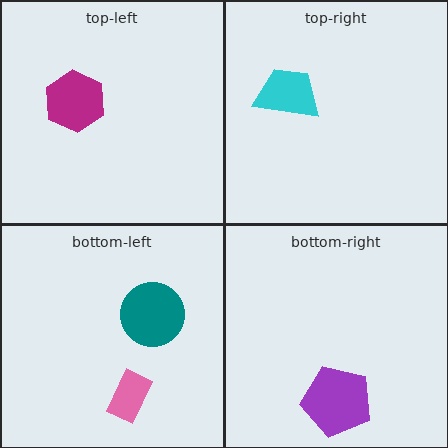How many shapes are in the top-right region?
1.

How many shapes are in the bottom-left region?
2.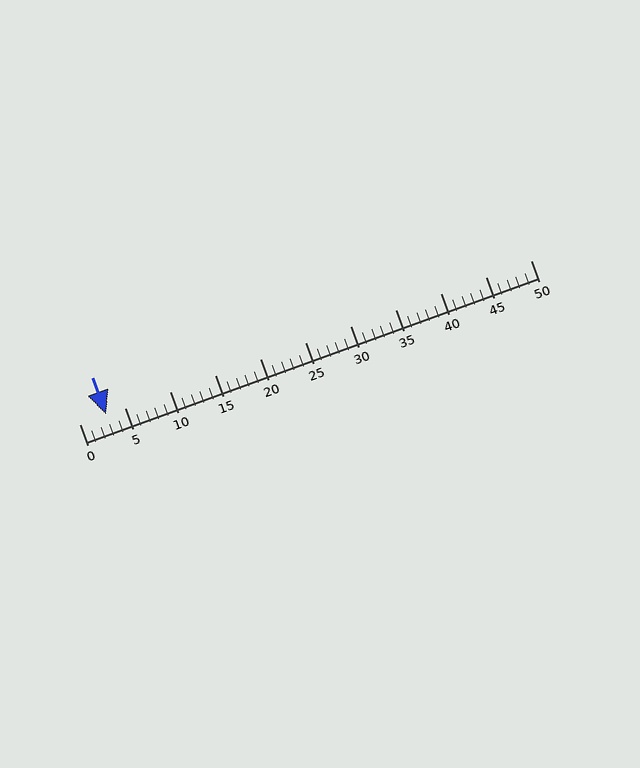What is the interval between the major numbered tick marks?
The major tick marks are spaced 5 units apart.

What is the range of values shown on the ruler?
The ruler shows values from 0 to 50.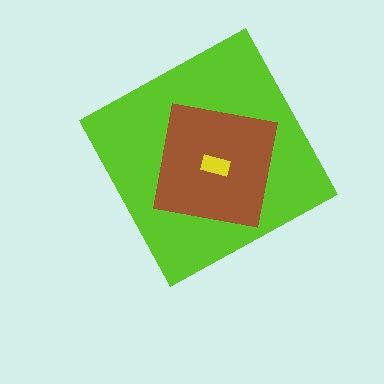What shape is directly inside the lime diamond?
The brown square.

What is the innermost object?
The yellow rectangle.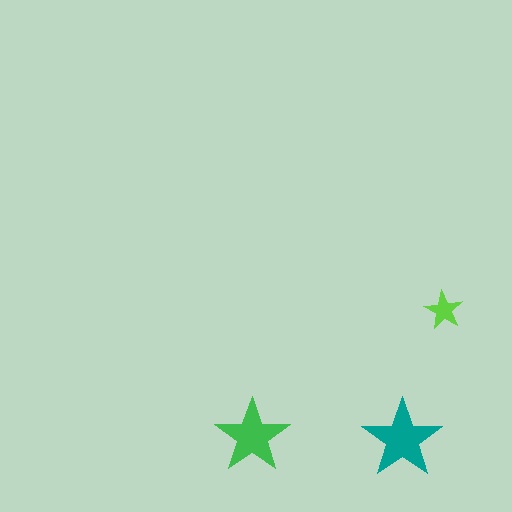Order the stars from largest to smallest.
the teal one, the green one, the lime one.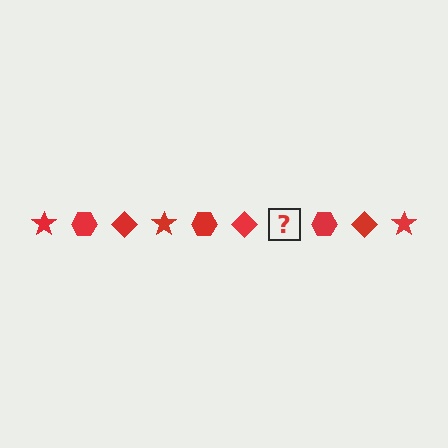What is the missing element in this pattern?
The missing element is a red star.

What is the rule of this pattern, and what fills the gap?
The rule is that the pattern cycles through star, hexagon, diamond shapes in red. The gap should be filled with a red star.